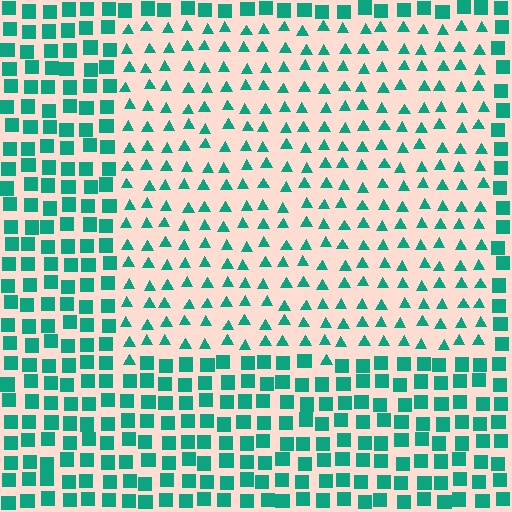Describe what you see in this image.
The image is filled with small teal elements arranged in a uniform grid. A rectangle-shaped region contains triangles, while the surrounding area contains squares. The boundary is defined purely by the change in element shape.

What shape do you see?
I see a rectangle.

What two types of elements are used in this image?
The image uses triangles inside the rectangle region and squares outside it.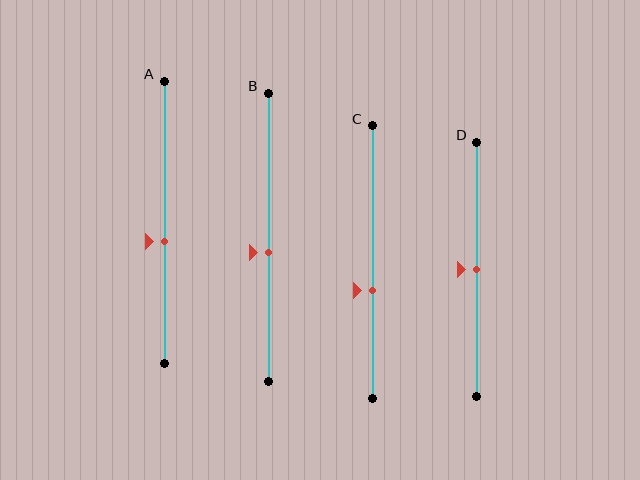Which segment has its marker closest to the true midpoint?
Segment D has its marker closest to the true midpoint.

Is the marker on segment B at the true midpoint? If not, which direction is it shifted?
No, the marker on segment B is shifted downward by about 5% of the segment length.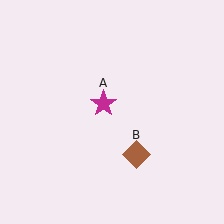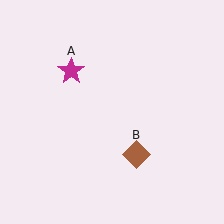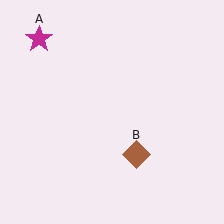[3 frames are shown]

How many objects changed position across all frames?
1 object changed position: magenta star (object A).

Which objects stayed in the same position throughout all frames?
Brown diamond (object B) remained stationary.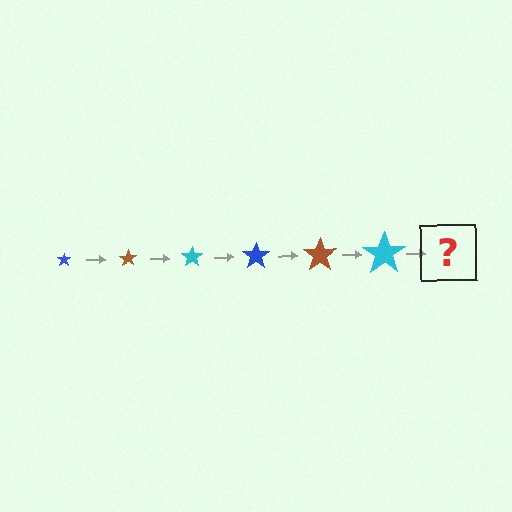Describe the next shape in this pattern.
It should be a blue star, larger than the previous one.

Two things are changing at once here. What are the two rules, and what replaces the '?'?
The two rules are that the star grows larger each step and the color cycles through blue, brown, and cyan. The '?' should be a blue star, larger than the previous one.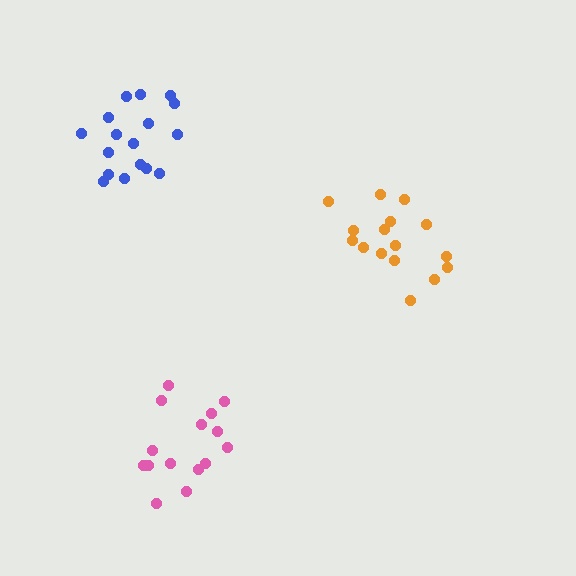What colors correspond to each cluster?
The clusters are colored: orange, pink, blue.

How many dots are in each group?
Group 1: 16 dots, Group 2: 15 dots, Group 3: 17 dots (48 total).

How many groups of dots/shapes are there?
There are 3 groups.